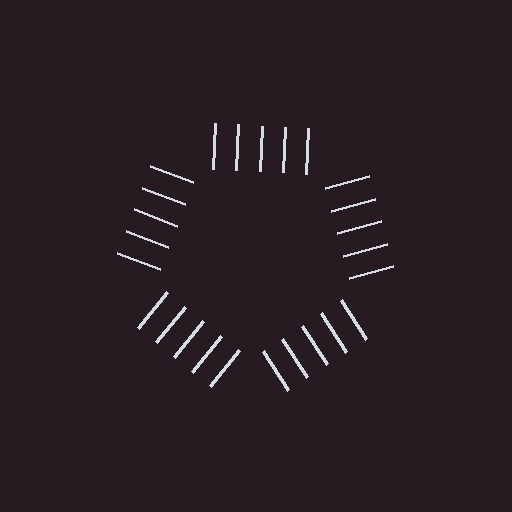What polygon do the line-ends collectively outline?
An illusory pentagon — the line segments terminate on its edges but no continuous stroke is drawn.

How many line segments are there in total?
25 — 5 along each of the 5 edges.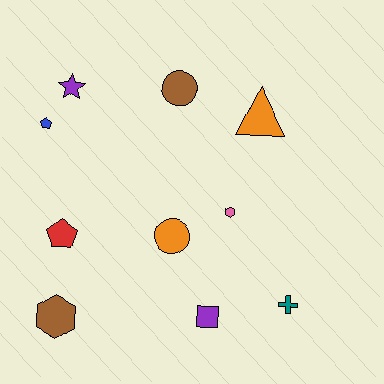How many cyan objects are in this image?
There are no cyan objects.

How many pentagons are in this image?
There are 2 pentagons.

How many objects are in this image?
There are 10 objects.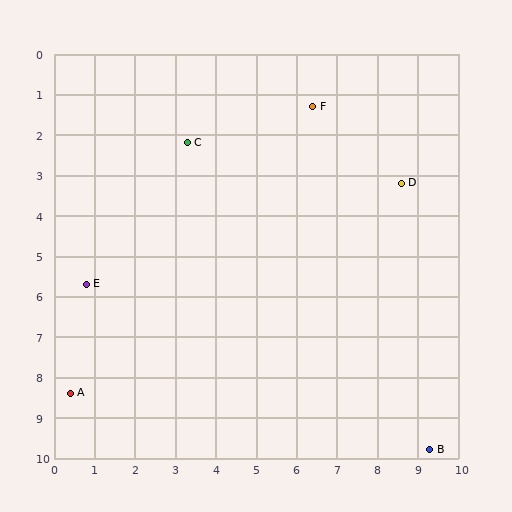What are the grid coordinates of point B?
Point B is at approximately (9.3, 9.8).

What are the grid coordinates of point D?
Point D is at approximately (8.6, 3.2).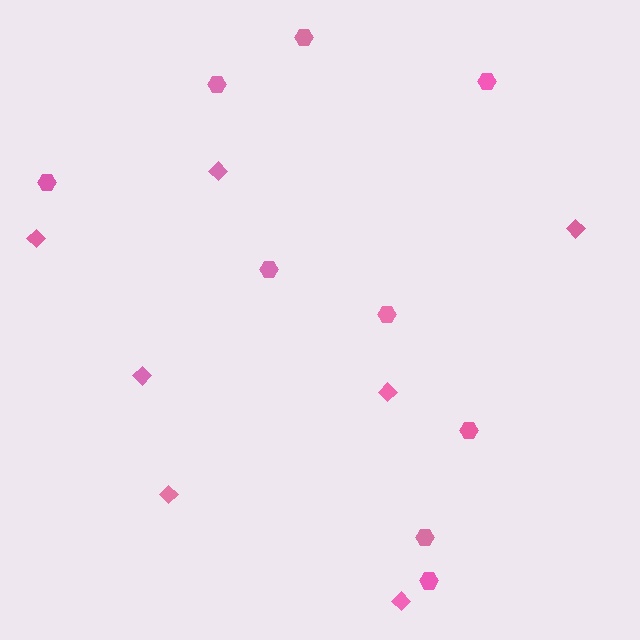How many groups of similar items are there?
There are 2 groups: one group of diamonds (7) and one group of hexagons (9).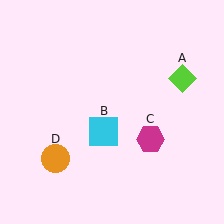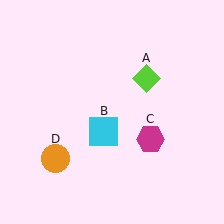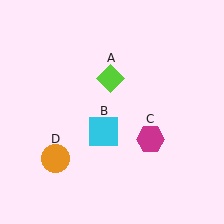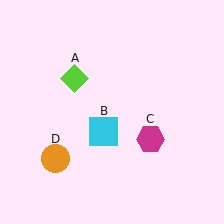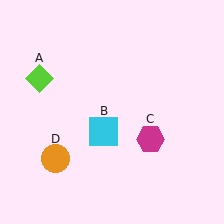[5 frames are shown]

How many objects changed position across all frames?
1 object changed position: lime diamond (object A).